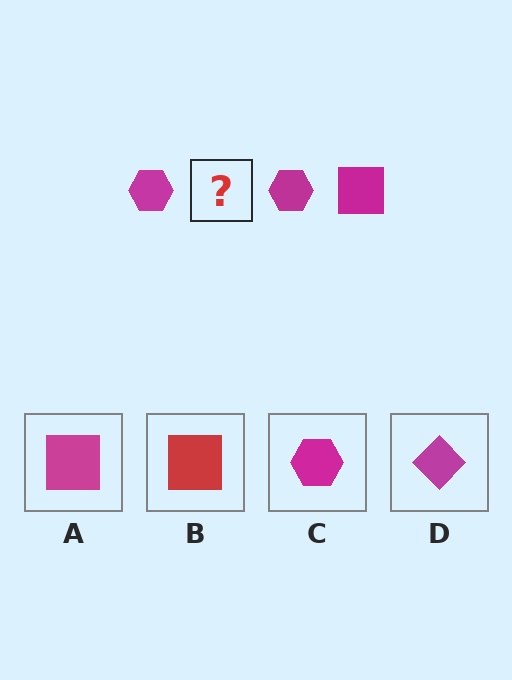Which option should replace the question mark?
Option A.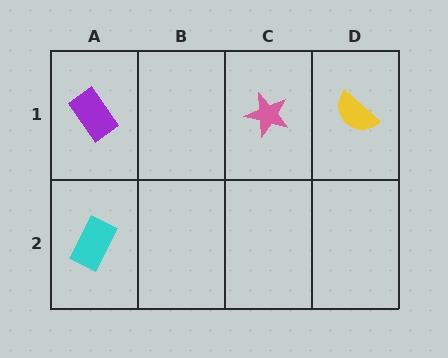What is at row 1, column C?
A pink star.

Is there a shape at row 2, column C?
No, that cell is empty.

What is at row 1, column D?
A yellow semicircle.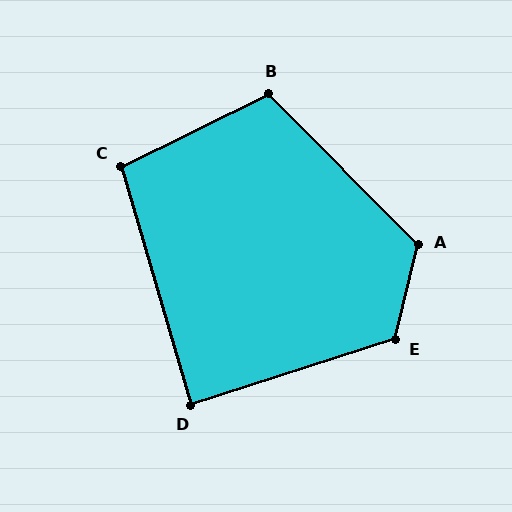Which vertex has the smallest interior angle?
D, at approximately 89 degrees.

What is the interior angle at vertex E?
Approximately 121 degrees (obtuse).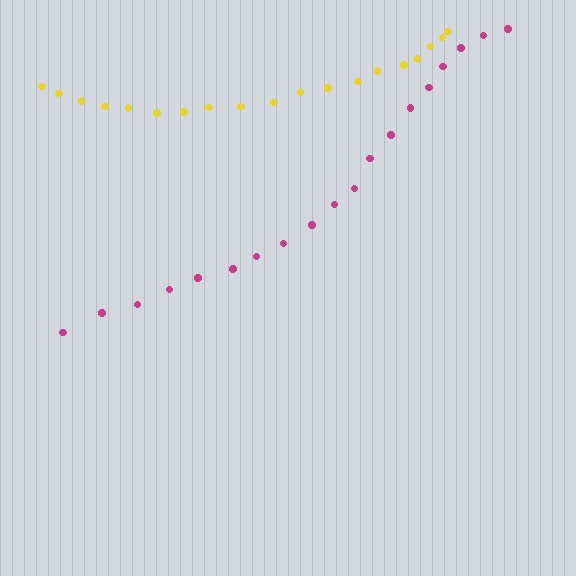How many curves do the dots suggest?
There are 2 distinct paths.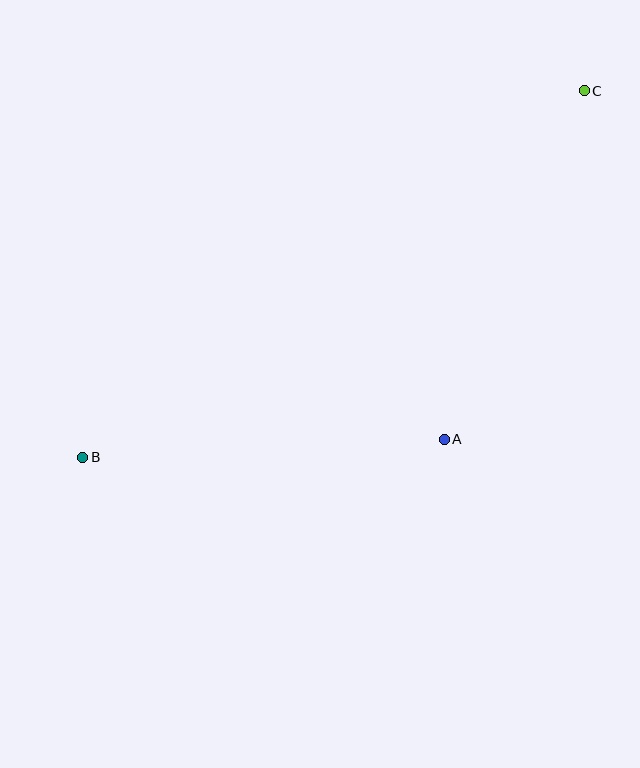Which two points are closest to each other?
Points A and B are closest to each other.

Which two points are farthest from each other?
Points B and C are farthest from each other.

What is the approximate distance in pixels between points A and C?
The distance between A and C is approximately 375 pixels.